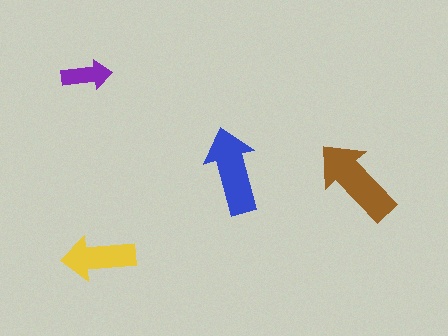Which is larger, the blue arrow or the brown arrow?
The brown one.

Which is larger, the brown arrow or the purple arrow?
The brown one.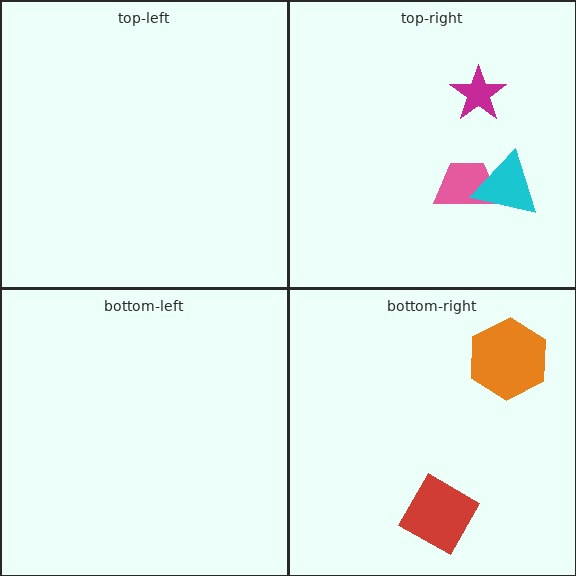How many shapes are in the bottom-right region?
2.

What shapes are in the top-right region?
The magenta star, the pink trapezoid, the cyan triangle.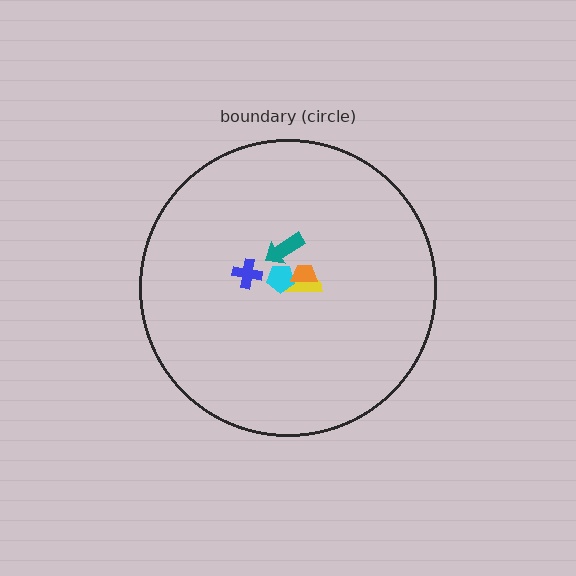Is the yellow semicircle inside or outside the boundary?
Inside.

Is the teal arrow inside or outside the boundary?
Inside.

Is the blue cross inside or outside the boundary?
Inside.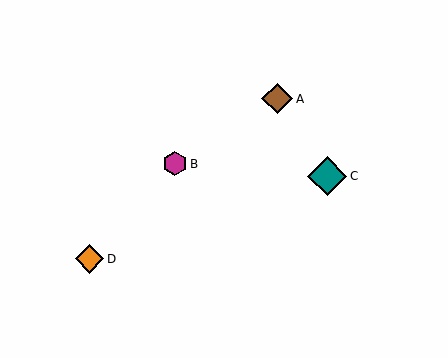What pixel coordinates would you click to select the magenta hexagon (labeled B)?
Click at (175, 164) to select the magenta hexagon B.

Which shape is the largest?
The teal diamond (labeled C) is the largest.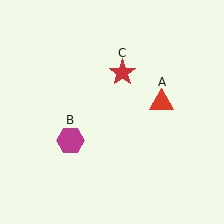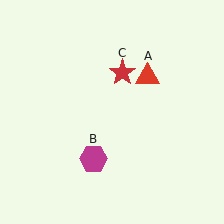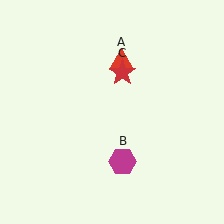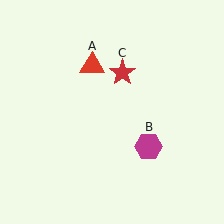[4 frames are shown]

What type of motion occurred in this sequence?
The red triangle (object A), magenta hexagon (object B) rotated counterclockwise around the center of the scene.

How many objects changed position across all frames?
2 objects changed position: red triangle (object A), magenta hexagon (object B).